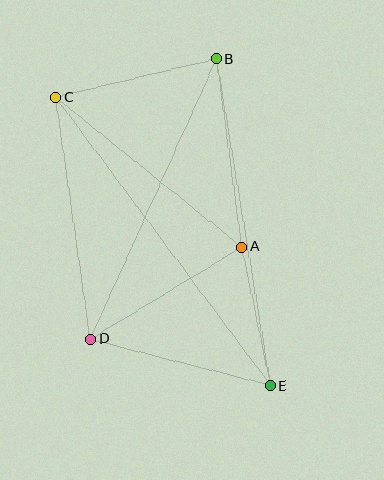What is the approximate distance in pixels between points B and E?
The distance between B and E is approximately 331 pixels.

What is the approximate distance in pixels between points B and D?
The distance between B and D is approximately 307 pixels.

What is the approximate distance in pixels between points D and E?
The distance between D and E is approximately 186 pixels.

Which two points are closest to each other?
Points A and E are closest to each other.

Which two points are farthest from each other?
Points C and E are farthest from each other.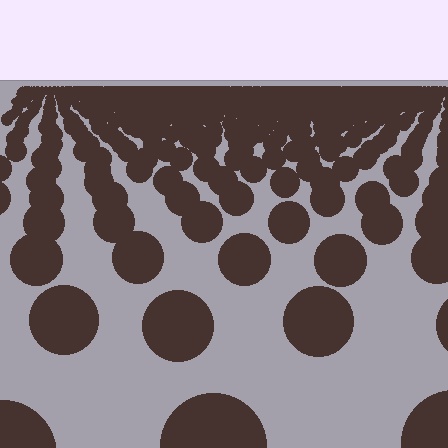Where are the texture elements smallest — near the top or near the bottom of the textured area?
Near the top.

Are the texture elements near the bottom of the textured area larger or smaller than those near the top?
Larger. Near the bottom, elements are closer to the viewer and appear at a bigger on-screen size.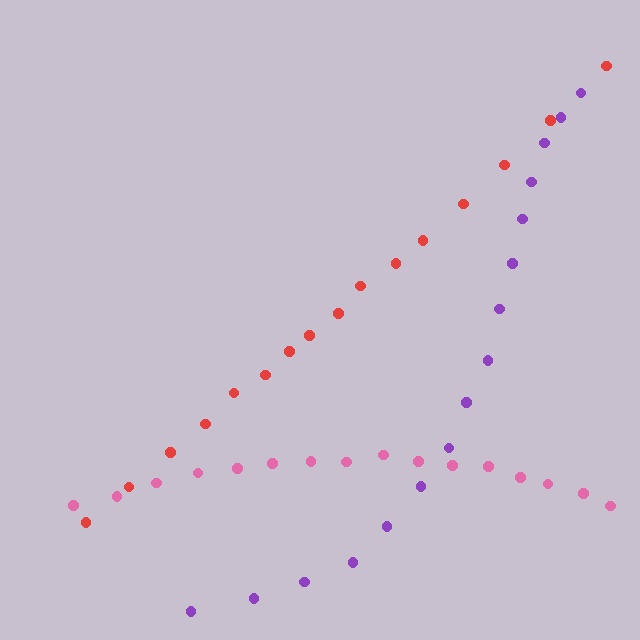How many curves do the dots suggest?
There are 3 distinct paths.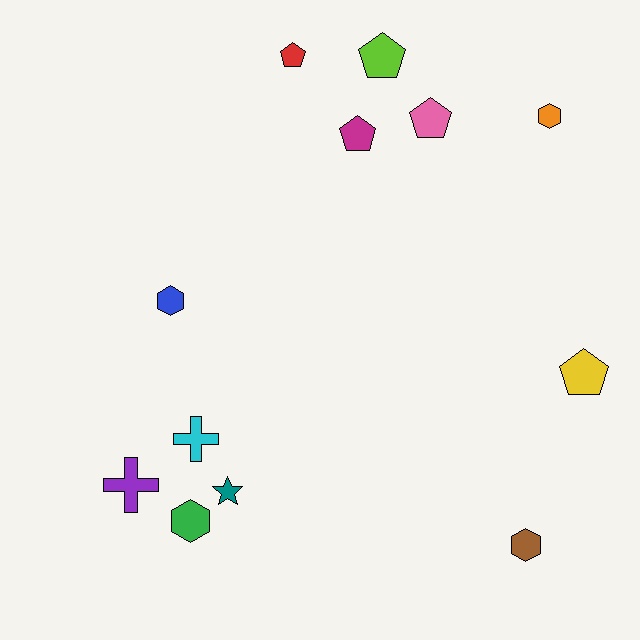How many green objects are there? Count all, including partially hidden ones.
There is 1 green object.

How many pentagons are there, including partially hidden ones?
There are 5 pentagons.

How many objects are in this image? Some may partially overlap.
There are 12 objects.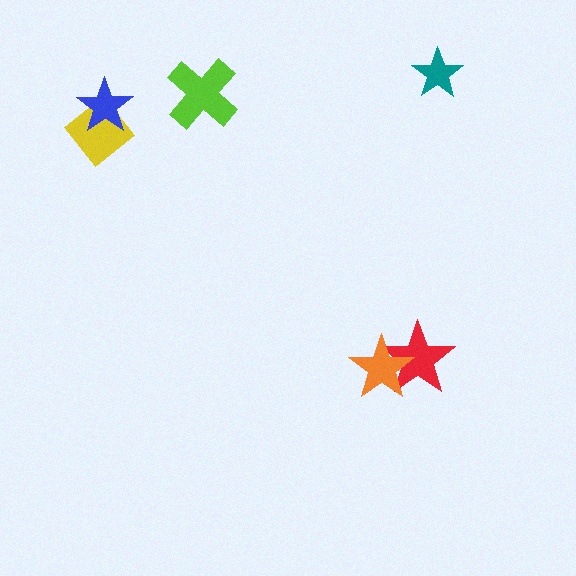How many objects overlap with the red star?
1 object overlaps with the red star.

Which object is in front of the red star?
The orange star is in front of the red star.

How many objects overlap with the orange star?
1 object overlaps with the orange star.